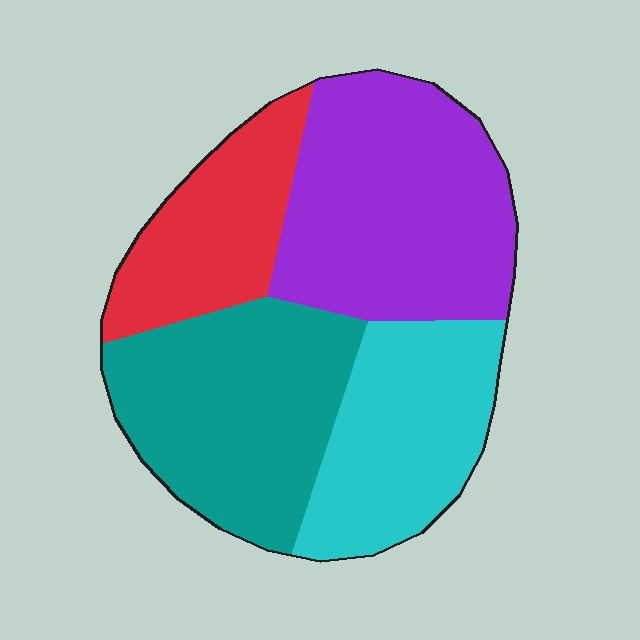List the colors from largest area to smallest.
From largest to smallest: purple, teal, cyan, red.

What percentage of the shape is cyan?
Cyan covers 22% of the shape.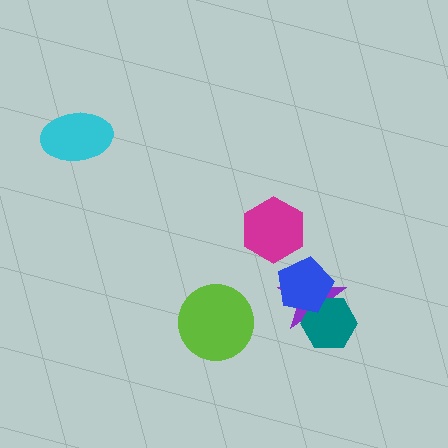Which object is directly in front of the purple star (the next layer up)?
The teal hexagon is directly in front of the purple star.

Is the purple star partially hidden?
Yes, it is partially covered by another shape.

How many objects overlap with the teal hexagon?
2 objects overlap with the teal hexagon.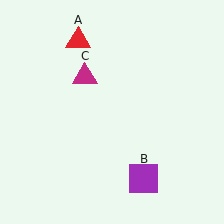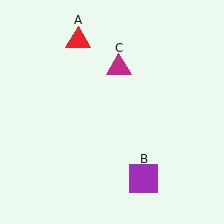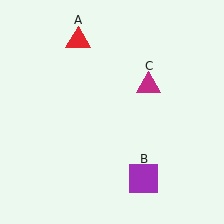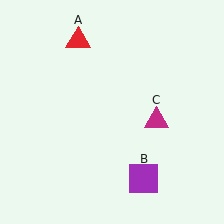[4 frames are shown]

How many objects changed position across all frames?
1 object changed position: magenta triangle (object C).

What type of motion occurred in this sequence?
The magenta triangle (object C) rotated clockwise around the center of the scene.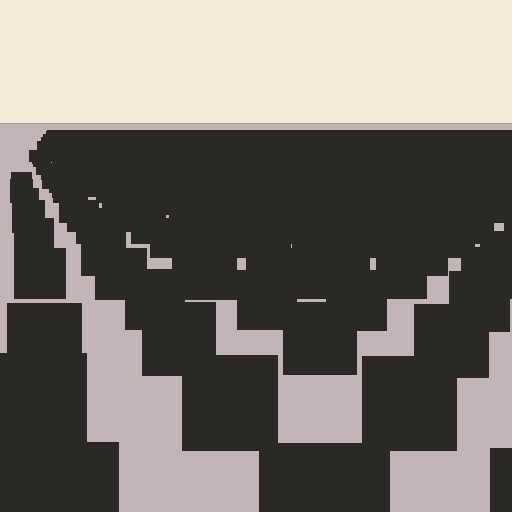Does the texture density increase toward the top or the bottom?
Density increases toward the top.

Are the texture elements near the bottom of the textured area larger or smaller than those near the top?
Larger. Near the bottom, elements are closer to the viewer and appear at a bigger on-screen size.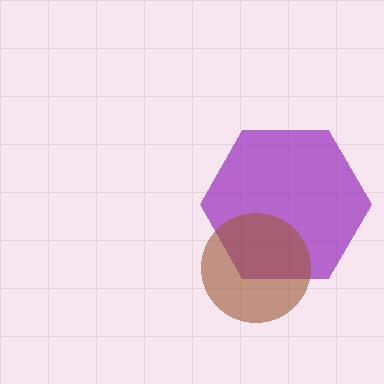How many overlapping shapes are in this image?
There are 2 overlapping shapes in the image.